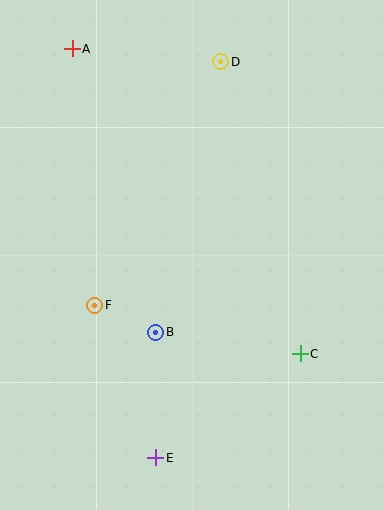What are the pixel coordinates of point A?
Point A is at (72, 49).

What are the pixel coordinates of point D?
Point D is at (221, 62).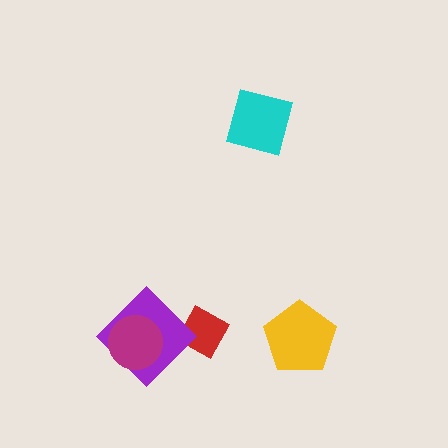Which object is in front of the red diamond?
The purple diamond is in front of the red diamond.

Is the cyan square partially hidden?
No, no other shape covers it.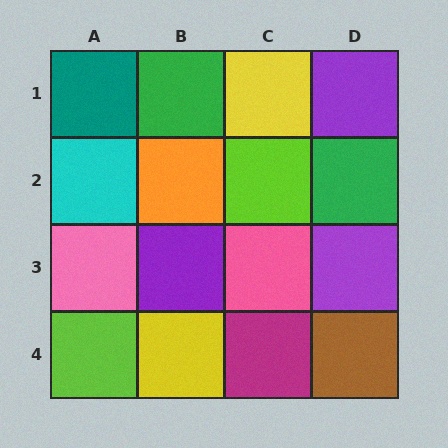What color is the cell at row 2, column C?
Lime.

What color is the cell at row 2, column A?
Cyan.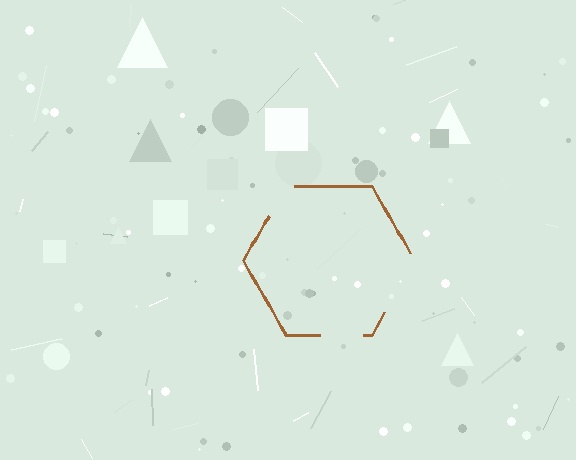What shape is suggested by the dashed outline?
The dashed outline suggests a hexagon.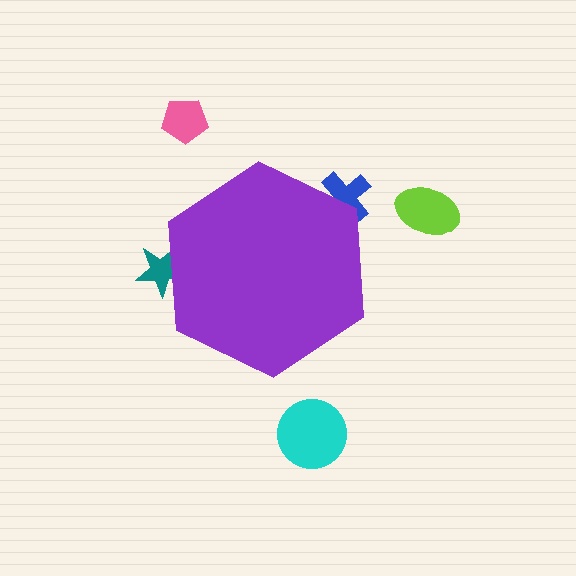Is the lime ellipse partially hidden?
No, the lime ellipse is fully visible.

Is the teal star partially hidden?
Yes, the teal star is partially hidden behind the purple hexagon.